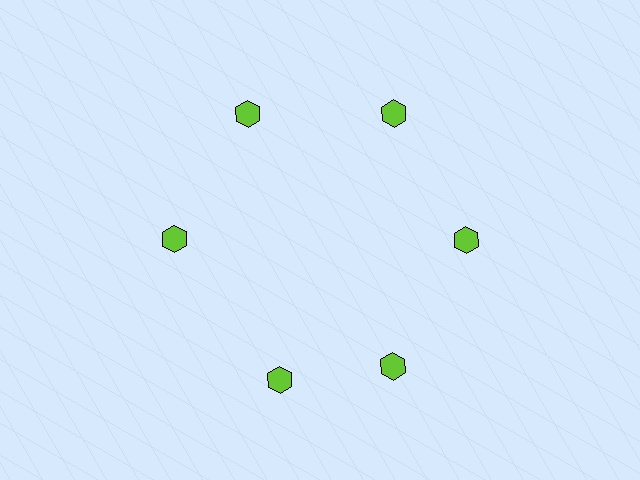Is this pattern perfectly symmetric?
No. The 6 lime hexagons are arranged in a ring, but one element near the 7 o'clock position is rotated out of alignment along the ring, breaking the 6-fold rotational symmetry.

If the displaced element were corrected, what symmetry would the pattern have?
It would have 6-fold rotational symmetry — the pattern would map onto itself every 60 degrees.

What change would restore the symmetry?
The symmetry would be restored by rotating it back into even spacing with its neighbors so that all 6 hexagons sit at equal angles and equal distance from the center.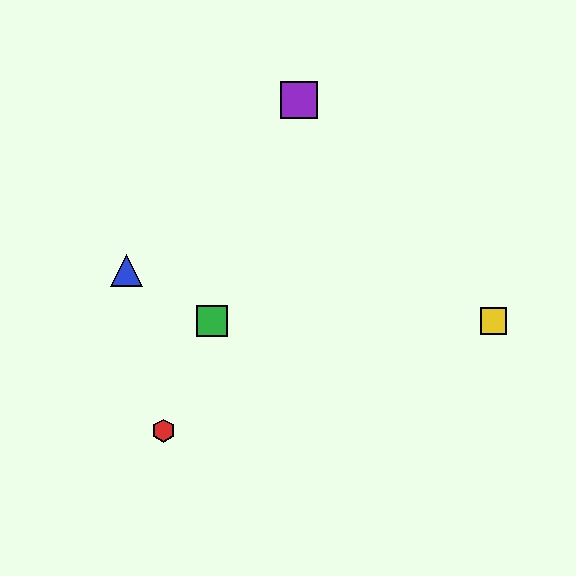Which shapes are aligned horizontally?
The green square, the yellow square are aligned horizontally.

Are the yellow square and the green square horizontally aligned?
Yes, both are at y≈321.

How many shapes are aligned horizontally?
2 shapes (the green square, the yellow square) are aligned horizontally.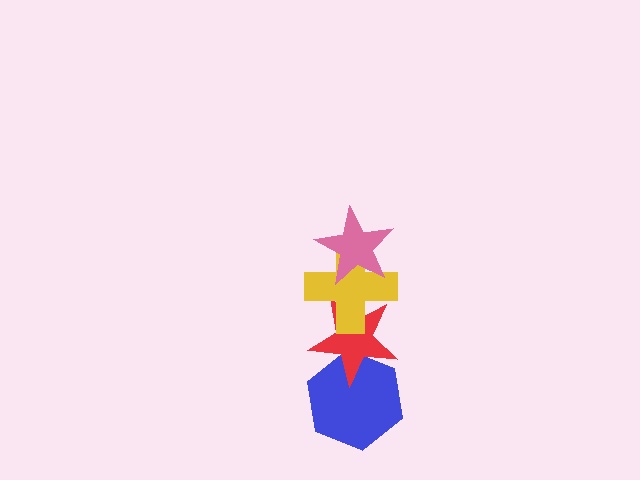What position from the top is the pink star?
The pink star is 1st from the top.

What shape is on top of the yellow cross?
The pink star is on top of the yellow cross.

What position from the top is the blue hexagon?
The blue hexagon is 4th from the top.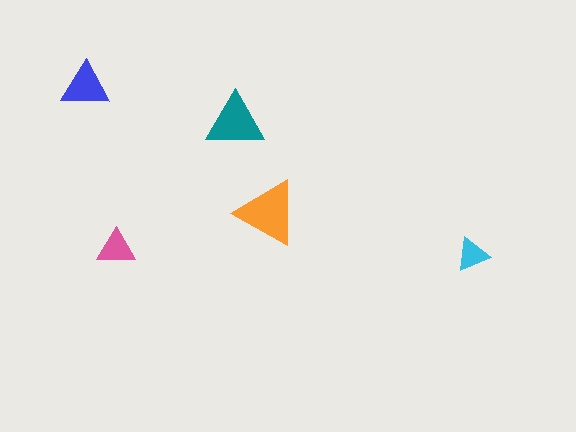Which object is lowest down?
The cyan triangle is bottommost.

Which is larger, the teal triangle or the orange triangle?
The orange one.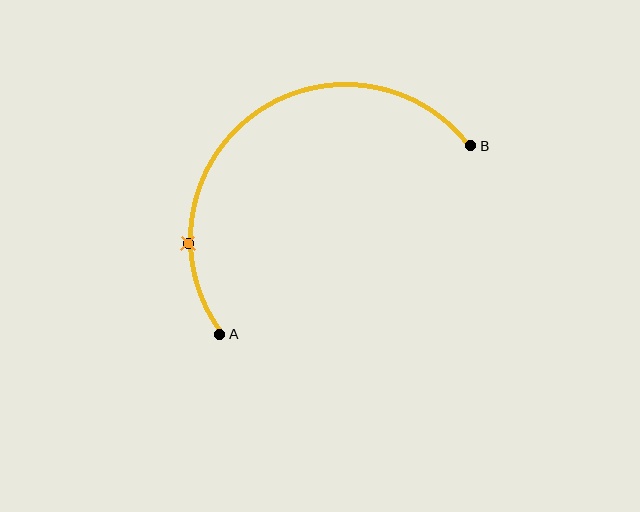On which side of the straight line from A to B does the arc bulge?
The arc bulges above and to the left of the straight line connecting A and B.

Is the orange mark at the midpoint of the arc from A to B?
No. The orange mark lies on the arc but is closer to endpoint A. The arc midpoint would be at the point on the curve equidistant along the arc from both A and B.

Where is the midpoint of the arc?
The arc midpoint is the point on the curve farthest from the straight line joining A and B. It sits above and to the left of that line.